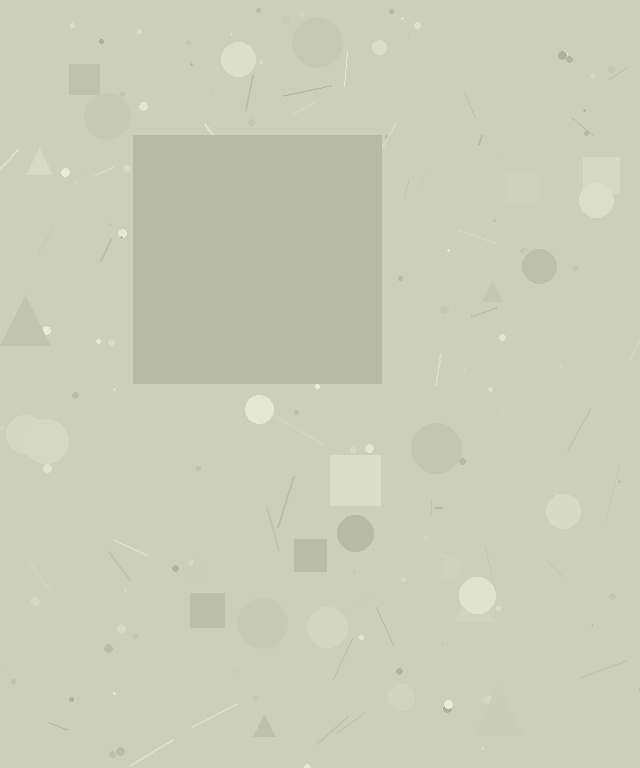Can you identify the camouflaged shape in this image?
The camouflaged shape is a square.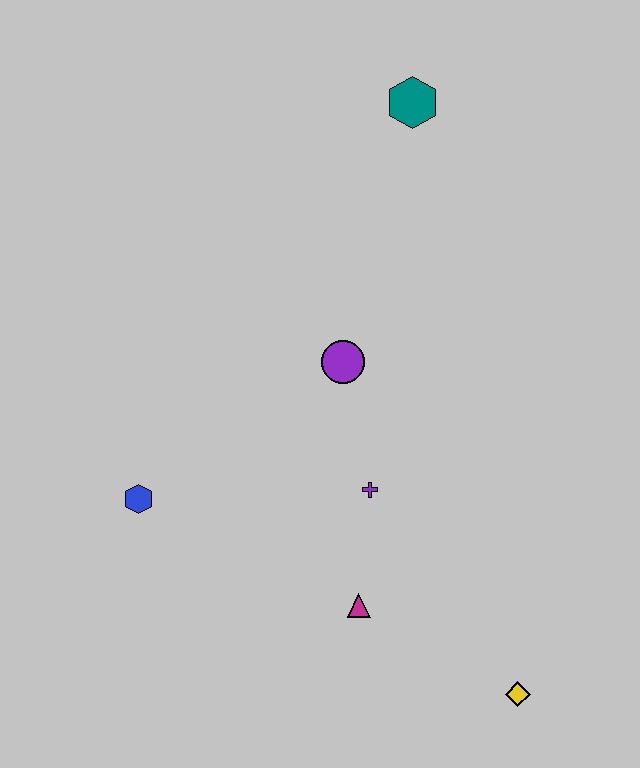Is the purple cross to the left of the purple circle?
No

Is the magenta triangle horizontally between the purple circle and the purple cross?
Yes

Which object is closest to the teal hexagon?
The purple circle is closest to the teal hexagon.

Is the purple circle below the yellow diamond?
No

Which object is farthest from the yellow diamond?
The teal hexagon is farthest from the yellow diamond.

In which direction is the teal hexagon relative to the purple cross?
The teal hexagon is above the purple cross.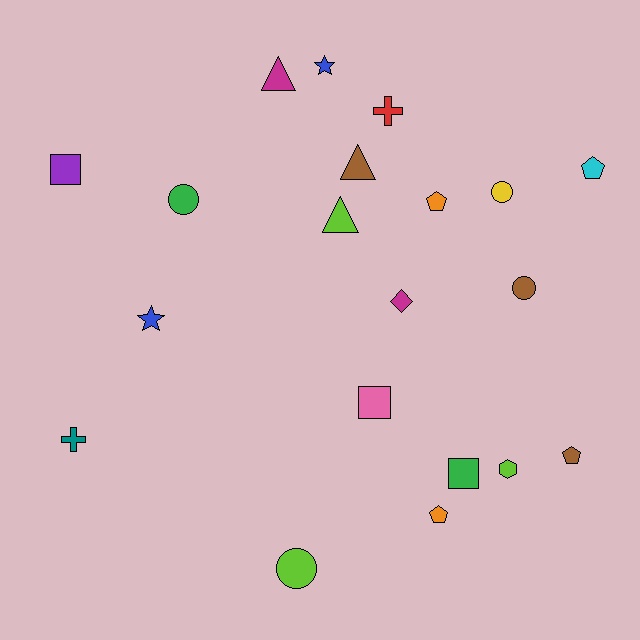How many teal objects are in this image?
There is 1 teal object.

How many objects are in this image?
There are 20 objects.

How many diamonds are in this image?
There is 1 diamond.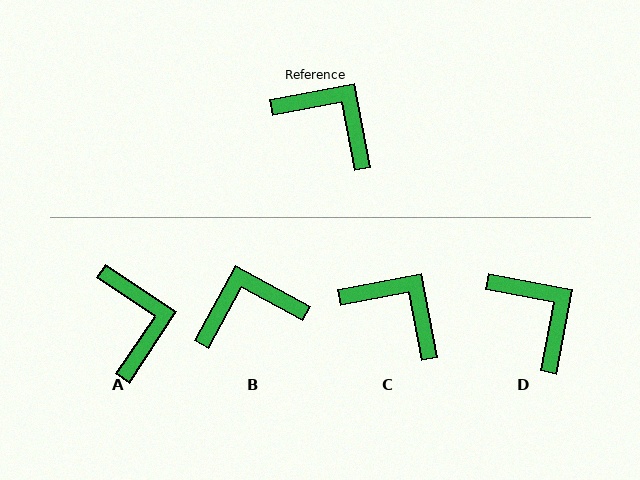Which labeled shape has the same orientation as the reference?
C.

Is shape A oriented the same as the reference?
No, it is off by about 45 degrees.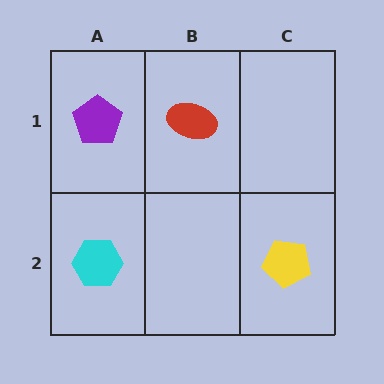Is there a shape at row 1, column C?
No, that cell is empty.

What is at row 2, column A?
A cyan hexagon.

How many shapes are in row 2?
2 shapes.